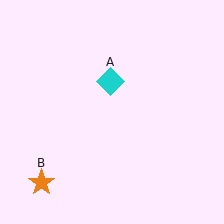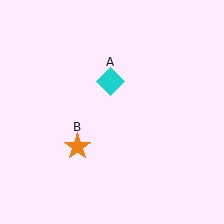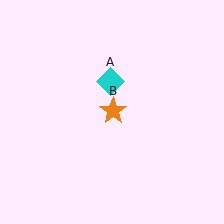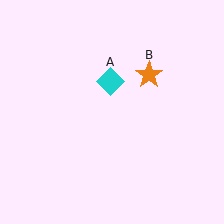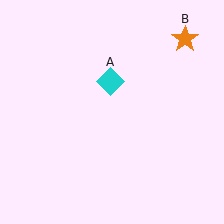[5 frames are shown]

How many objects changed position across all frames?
1 object changed position: orange star (object B).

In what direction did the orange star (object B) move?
The orange star (object B) moved up and to the right.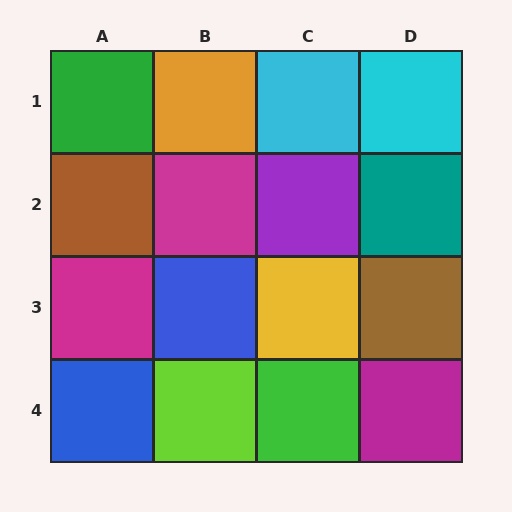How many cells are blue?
2 cells are blue.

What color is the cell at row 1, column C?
Cyan.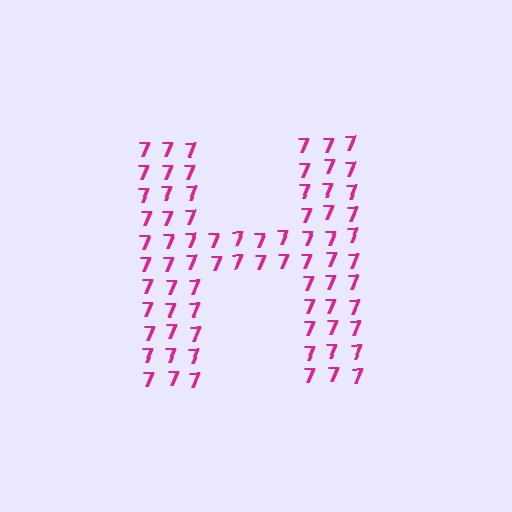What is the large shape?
The large shape is the letter H.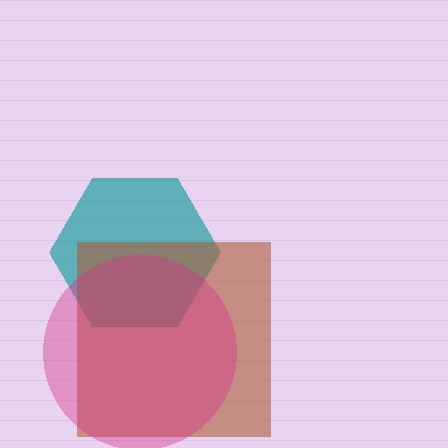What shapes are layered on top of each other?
The layered shapes are: a teal hexagon, a brown square, a magenta circle.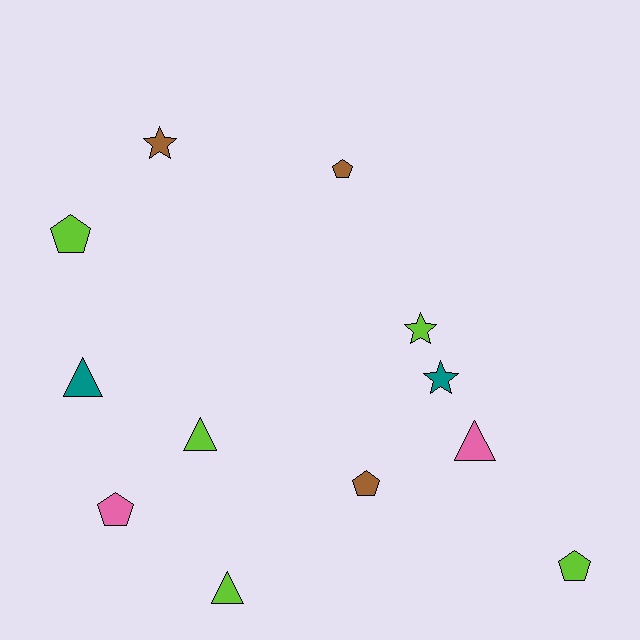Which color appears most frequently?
Lime, with 5 objects.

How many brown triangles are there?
There are no brown triangles.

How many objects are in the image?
There are 12 objects.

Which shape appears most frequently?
Pentagon, with 5 objects.